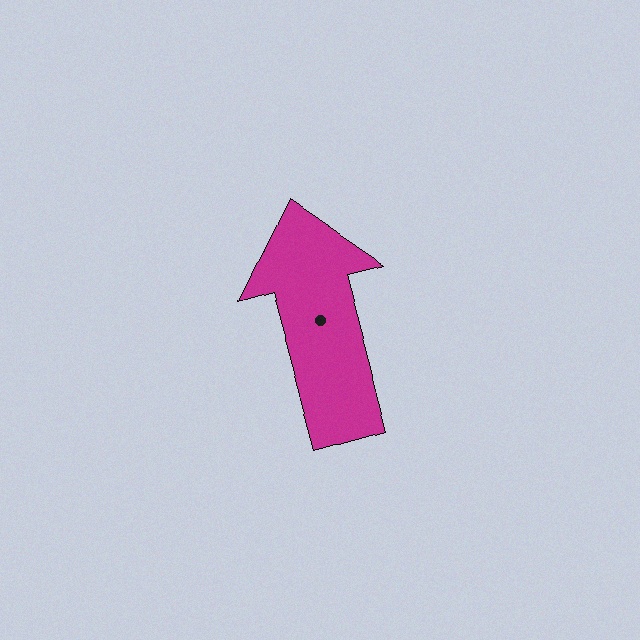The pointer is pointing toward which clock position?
Roughly 11 o'clock.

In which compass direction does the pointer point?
North.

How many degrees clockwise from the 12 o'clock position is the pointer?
Approximately 345 degrees.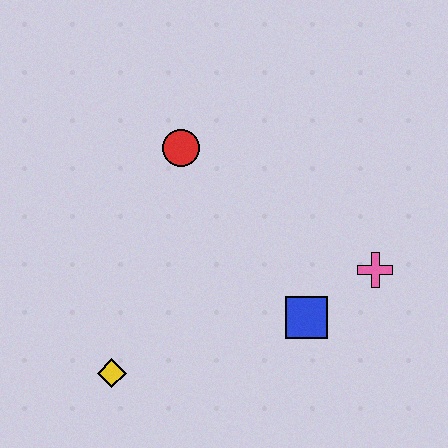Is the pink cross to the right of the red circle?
Yes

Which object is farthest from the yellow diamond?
The pink cross is farthest from the yellow diamond.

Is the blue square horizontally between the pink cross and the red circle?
Yes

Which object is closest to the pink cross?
The blue square is closest to the pink cross.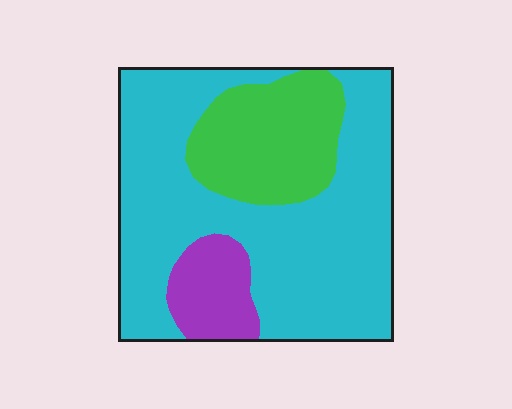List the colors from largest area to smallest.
From largest to smallest: cyan, green, purple.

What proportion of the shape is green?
Green covers around 20% of the shape.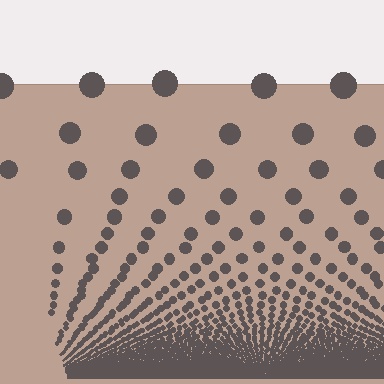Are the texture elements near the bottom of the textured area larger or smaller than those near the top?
Smaller. The gradient is inverted — elements near the bottom are smaller and denser.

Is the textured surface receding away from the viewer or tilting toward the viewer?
The surface appears to tilt toward the viewer. Texture elements get larger and sparser toward the top.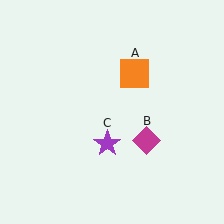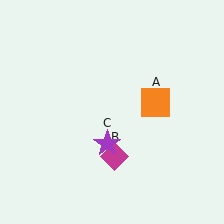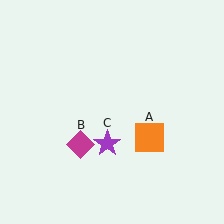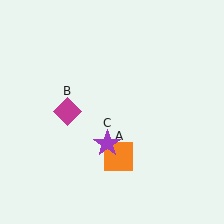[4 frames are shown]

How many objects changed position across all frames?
2 objects changed position: orange square (object A), magenta diamond (object B).